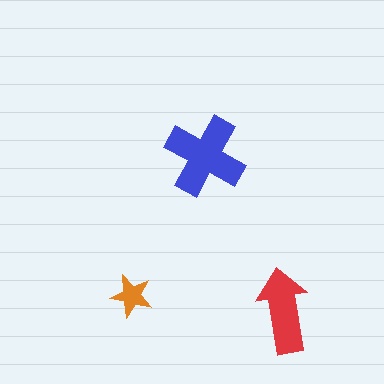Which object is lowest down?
The red arrow is bottommost.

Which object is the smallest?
The orange star.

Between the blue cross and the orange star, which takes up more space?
The blue cross.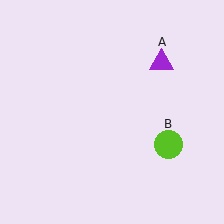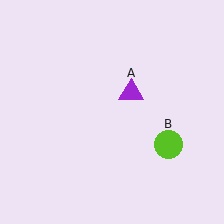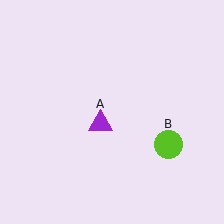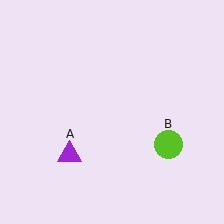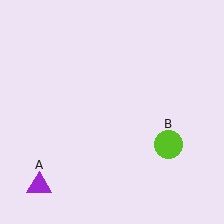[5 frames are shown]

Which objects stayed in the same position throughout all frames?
Lime circle (object B) remained stationary.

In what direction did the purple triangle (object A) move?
The purple triangle (object A) moved down and to the left.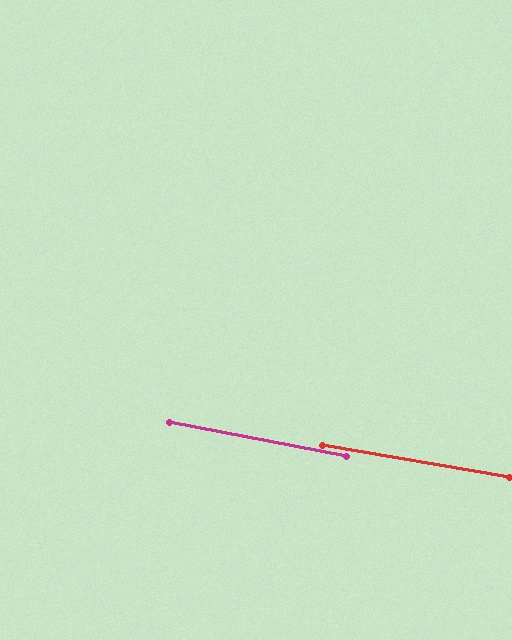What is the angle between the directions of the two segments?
Approximately 1 degree.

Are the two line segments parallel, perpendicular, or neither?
Parallel — their directions differ by only 1.1°.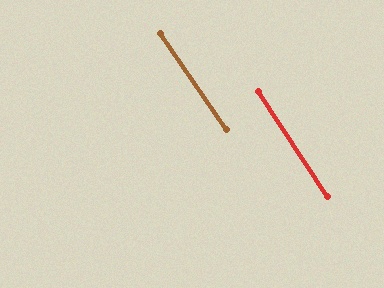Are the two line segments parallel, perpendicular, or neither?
Parallel — their directions differ by only 0.8°.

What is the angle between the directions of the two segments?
Approximately 1 degree.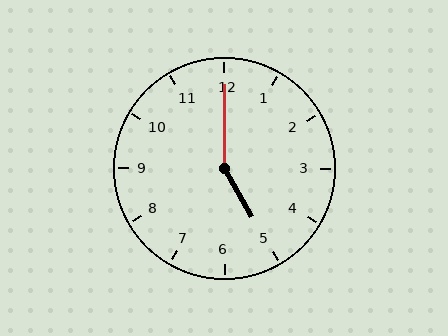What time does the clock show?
5:00.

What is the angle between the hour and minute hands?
Approximately 150 degrees.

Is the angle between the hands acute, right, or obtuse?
It is obtuse.